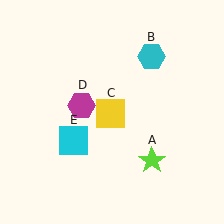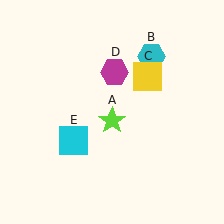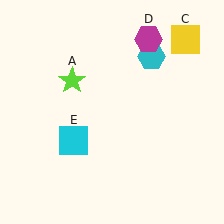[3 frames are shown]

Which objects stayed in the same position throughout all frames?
Cyan hexagon (object B) and cyan square (object E) remained stationary.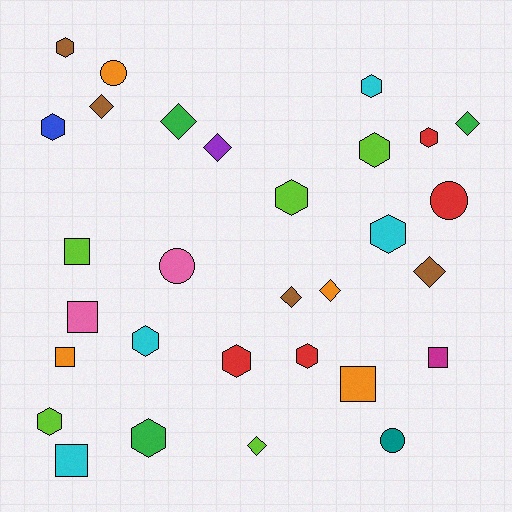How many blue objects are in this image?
There is 1 blue object.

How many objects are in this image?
There are 30 objects.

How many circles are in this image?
There are 4 circles.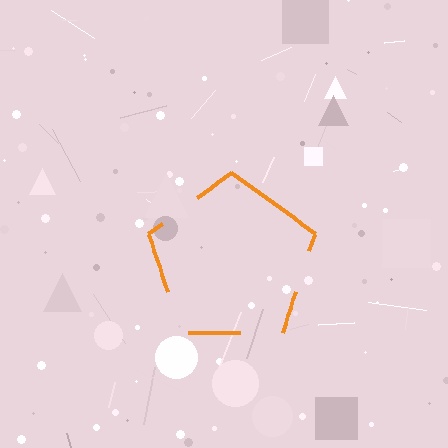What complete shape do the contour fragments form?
The contour fragments form a pentagon.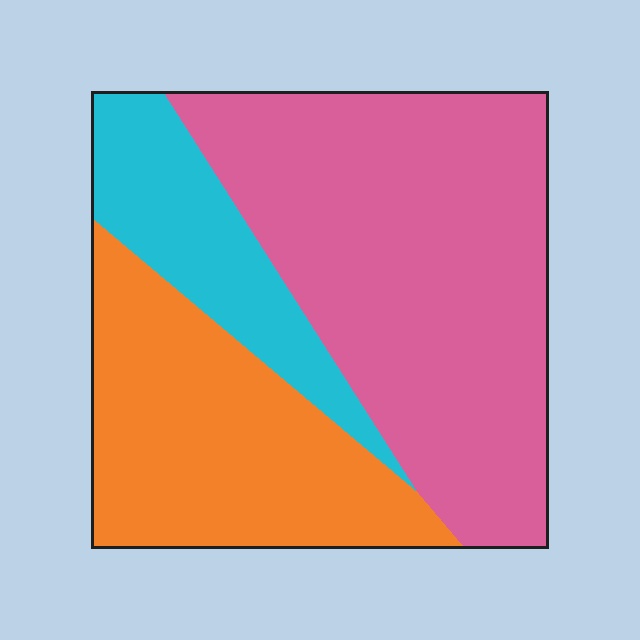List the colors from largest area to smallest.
From largest to smallest: pink, orange, cyan.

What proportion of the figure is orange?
Orange covers roughly 30% of the figure.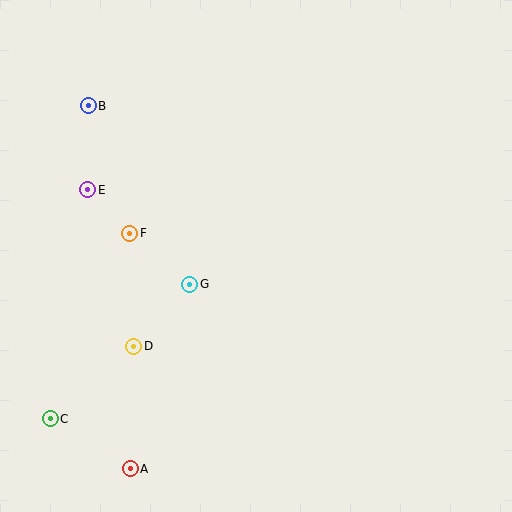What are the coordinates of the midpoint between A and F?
The midpoint between A and F is at (130, 351).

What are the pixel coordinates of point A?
Point A is at (130, 469).